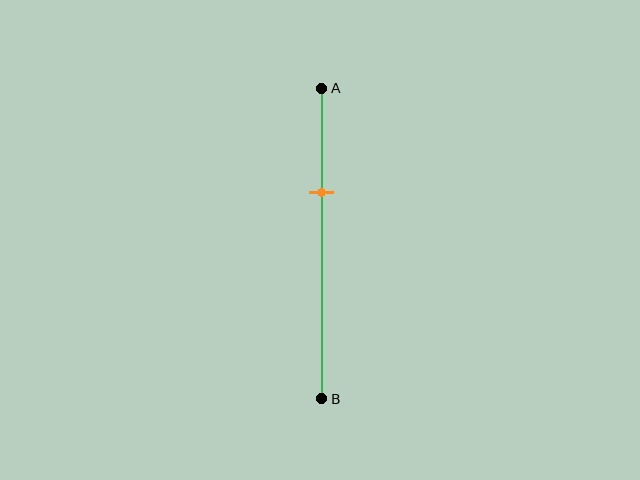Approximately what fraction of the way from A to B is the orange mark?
The orange mark is approximately 35% of the way from A to B.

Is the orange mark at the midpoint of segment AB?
No, the mark is at about 35% from A, not at the 50% midpoint.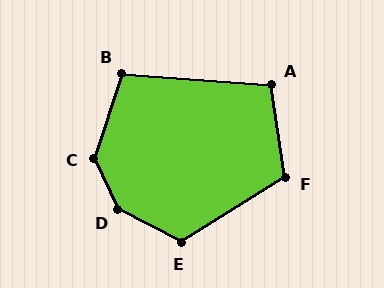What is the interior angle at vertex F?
Approximately 114 degrees (obtuse).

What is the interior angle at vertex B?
Approximately 104 degrees (obtuse).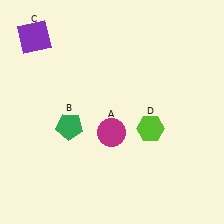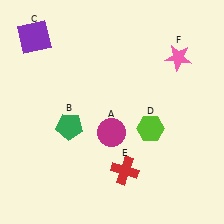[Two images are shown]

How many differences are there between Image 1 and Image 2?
There are 2 differences between the two images.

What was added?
A red cross (E), a pink star (F) were added in Image 2.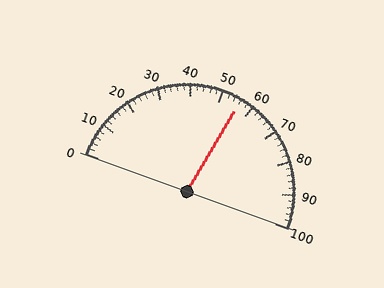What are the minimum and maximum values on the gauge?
The gauge ranges from 0 to 100.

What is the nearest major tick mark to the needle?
The nearest major tick mark is 60.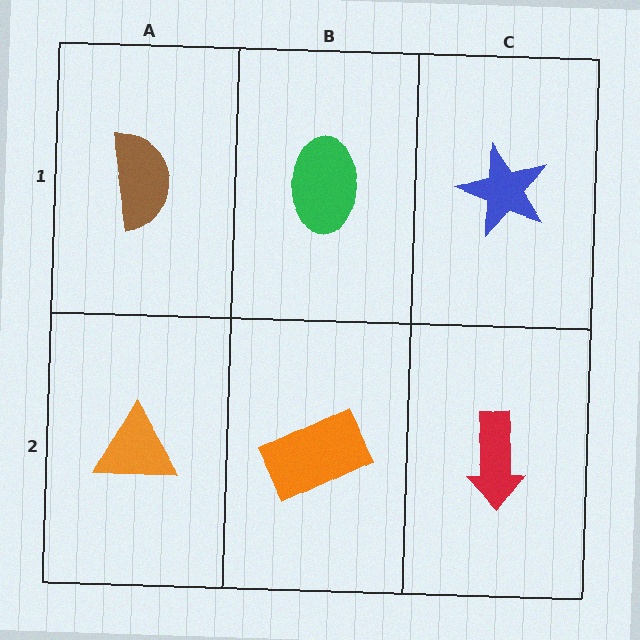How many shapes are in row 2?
3 shapes.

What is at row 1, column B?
A green ellipse.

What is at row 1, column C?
A blue star.